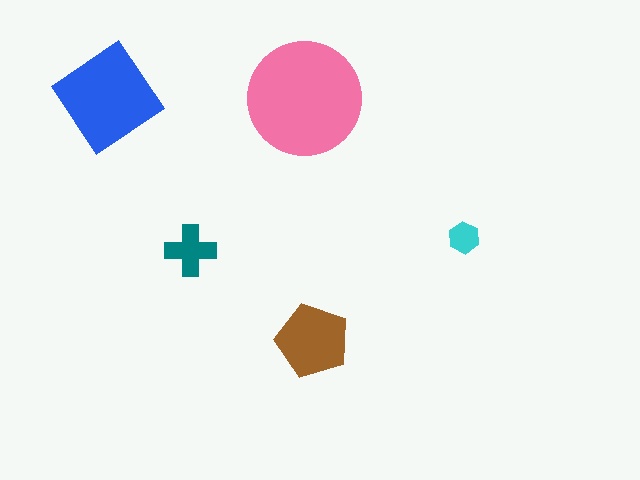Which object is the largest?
The pink circle.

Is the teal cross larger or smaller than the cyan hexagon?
Larger.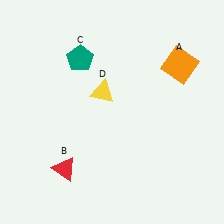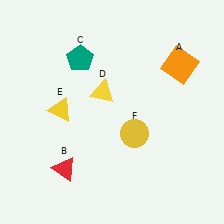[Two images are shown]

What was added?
A yellow triangle (E), a yellow circle (F) were added in Image 2.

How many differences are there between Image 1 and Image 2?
There are 2 differences between the two images.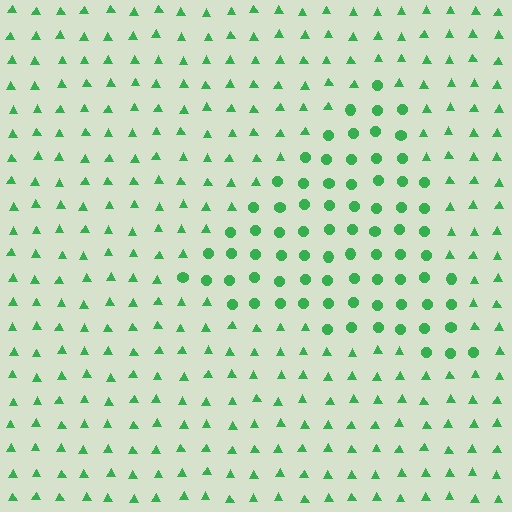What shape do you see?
I see a triangle.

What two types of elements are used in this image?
The image uses circles inside the triangle region and triangles outside it.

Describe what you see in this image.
The image is filled with small green elements arranged in a uniform grid. A triangle-shaped region contains circles, while the surrounding area contains triangles. The boundary is defined purely by the change in element shape.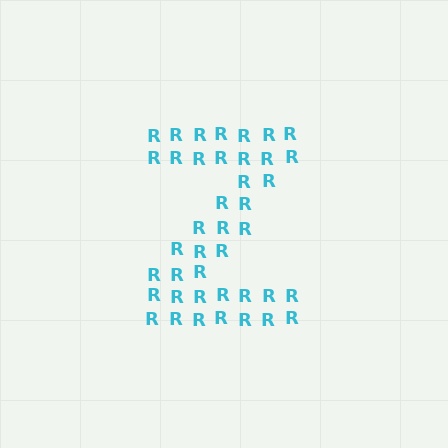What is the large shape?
The large shape is the letter Z.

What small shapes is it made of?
It is made of small letter R's.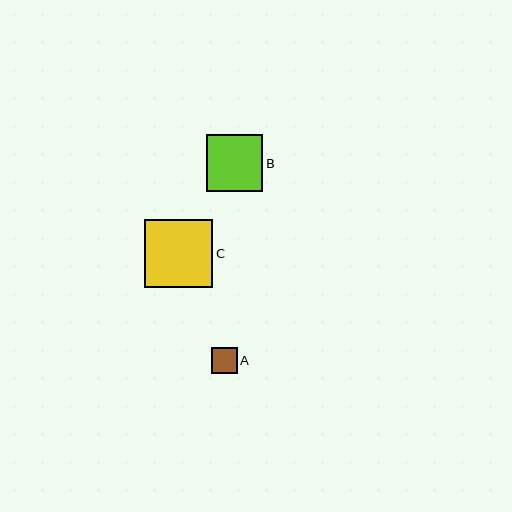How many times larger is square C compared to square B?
Square C is approximately 1.2 times the size of square B.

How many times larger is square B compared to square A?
Square B is approximately 2.2 times the size of square A.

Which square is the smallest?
Square A is the smallest with a size of approximately 26 pixels.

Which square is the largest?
Square C is the largest with a size of approximately 68 pixels.